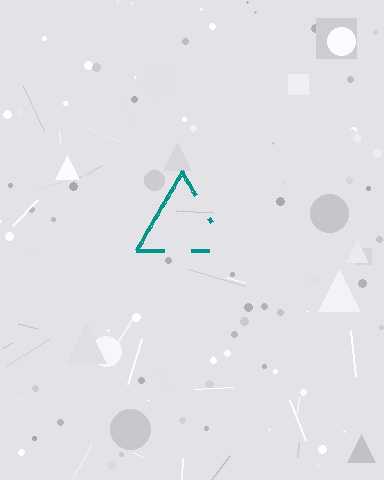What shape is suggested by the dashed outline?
The dashed outline suggests a triangle.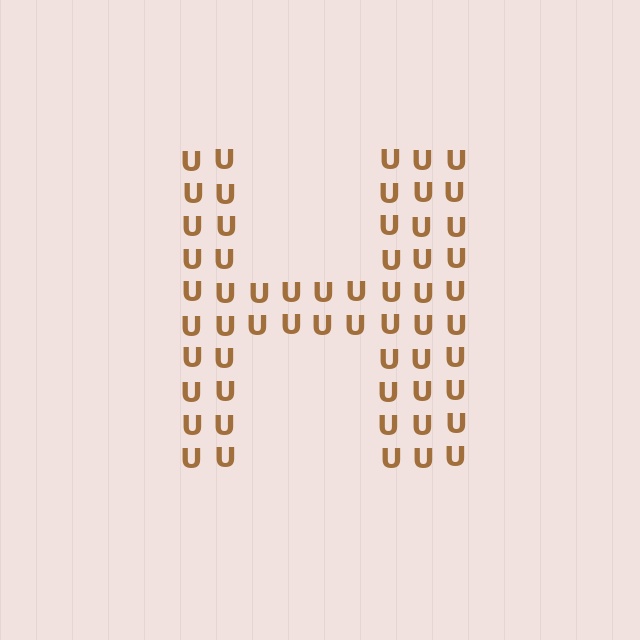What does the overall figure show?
The overall figure shows the letter H.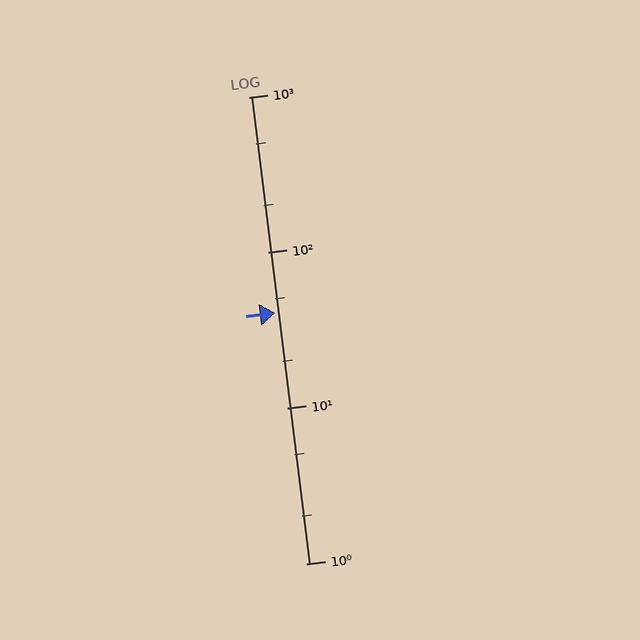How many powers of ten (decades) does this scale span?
The scale spans 3 decades, from 1 to 1000.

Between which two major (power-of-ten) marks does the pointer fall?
The pointer is between 10 and 100.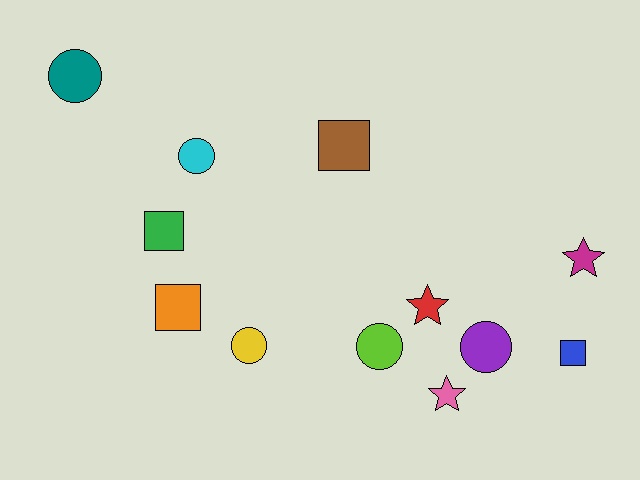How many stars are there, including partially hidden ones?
There are 3 stars.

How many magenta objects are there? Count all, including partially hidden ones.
There is 1 magenta object.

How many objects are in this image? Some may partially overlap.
There are 12 objects.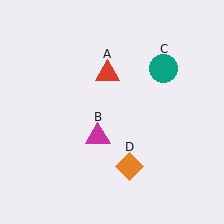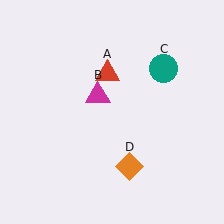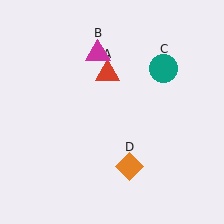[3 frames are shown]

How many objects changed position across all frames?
1 object changed position: magenta triangle (object B).